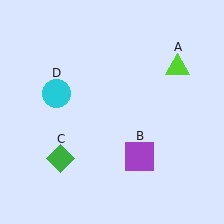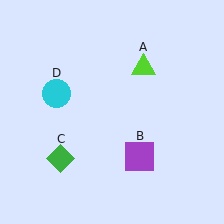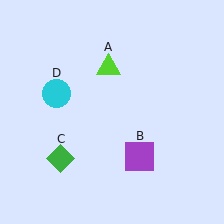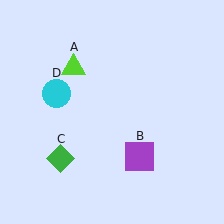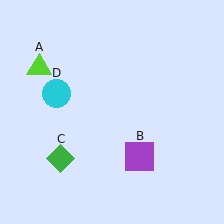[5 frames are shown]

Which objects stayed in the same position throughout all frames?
Purple square (object B) and green diamond (object C) and cyan circle (object D) remained stationary.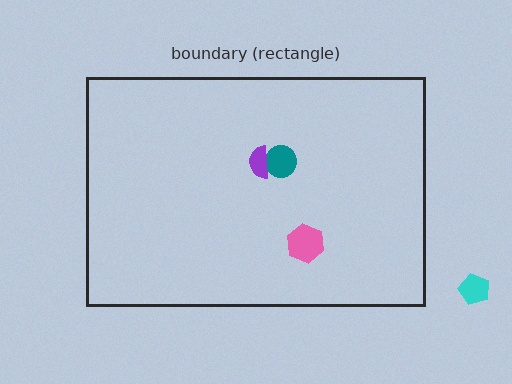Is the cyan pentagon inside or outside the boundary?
Outside.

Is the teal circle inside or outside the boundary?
Inside.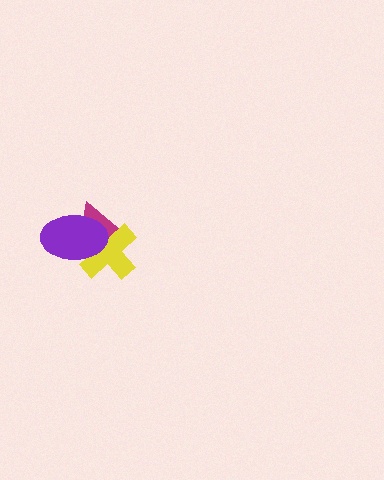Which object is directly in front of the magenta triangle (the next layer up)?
The yellow cross is directly in front of the magenta triangle.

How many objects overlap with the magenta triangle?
2 objects overlap with the magenta triangle.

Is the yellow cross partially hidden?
Yes, it is partially covered by another shape.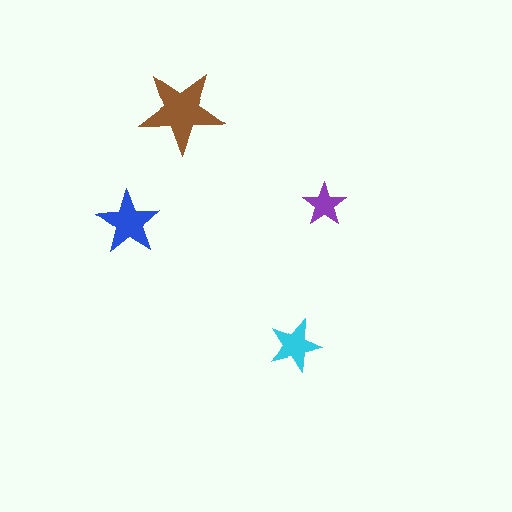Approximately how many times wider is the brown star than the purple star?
About 2 times wider.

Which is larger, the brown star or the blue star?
The brown one.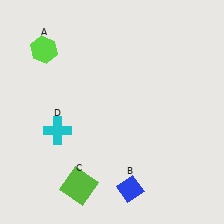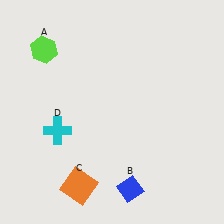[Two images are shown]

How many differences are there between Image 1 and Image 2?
There is 1 difference between the two images.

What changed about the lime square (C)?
In Image 1, C is lime. In Image 2, it changed to orange.